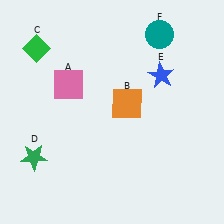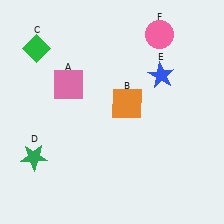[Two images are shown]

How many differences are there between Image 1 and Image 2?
There is 1 difference between the two images.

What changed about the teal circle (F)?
In Image 1, F is teal. In Image 2, it changed to pink.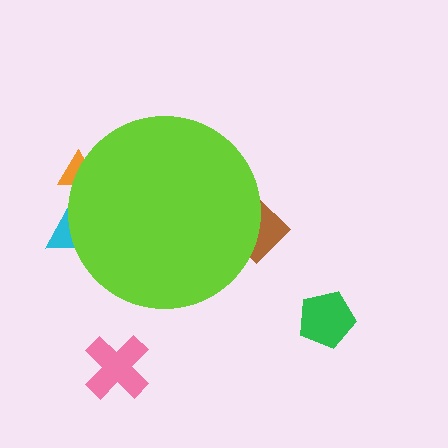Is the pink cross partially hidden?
No, the pink cross is fully visible.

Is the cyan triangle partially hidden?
Yes, the cyan triangle is partially hidden behind the lime circle.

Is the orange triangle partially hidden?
Yes, the orange triangle is partially hidden behind the lime circle.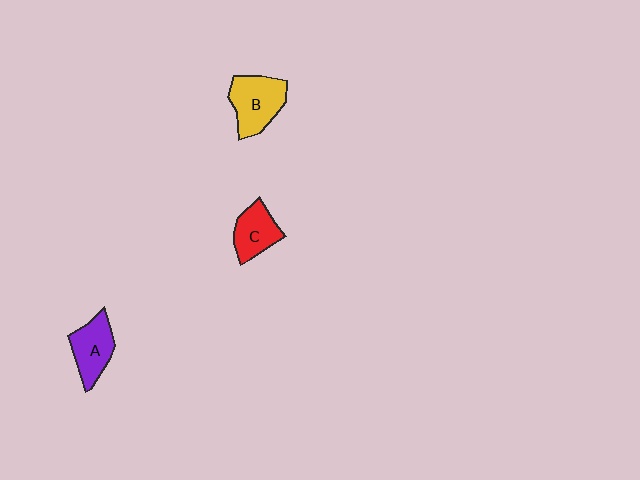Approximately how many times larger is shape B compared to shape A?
Approximately 1.2 times.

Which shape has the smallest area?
Shape C (red).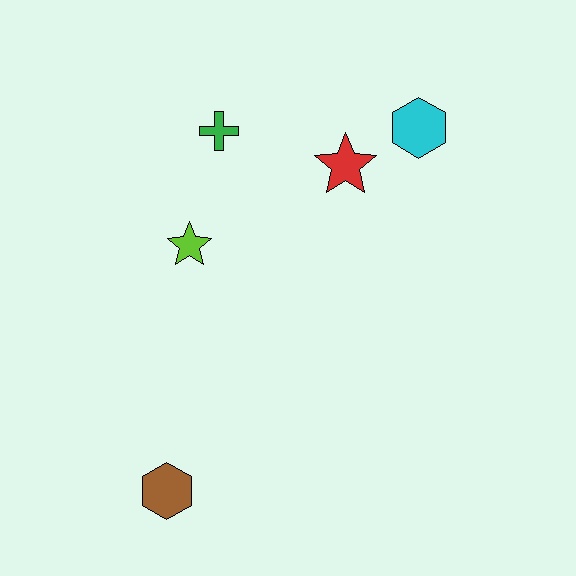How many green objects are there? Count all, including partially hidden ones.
There is 1 green object.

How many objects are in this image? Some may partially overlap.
There are 5 objects.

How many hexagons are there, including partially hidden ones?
There are 2 hexagons.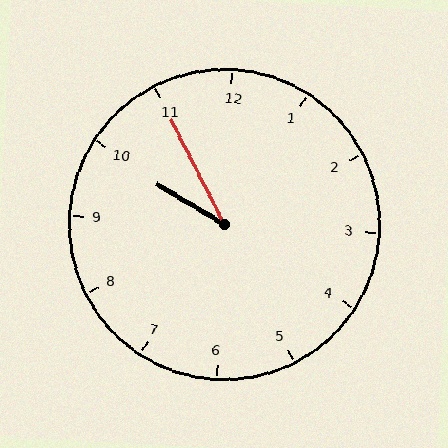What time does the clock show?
9:55.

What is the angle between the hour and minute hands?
Approximately 32 degrees.